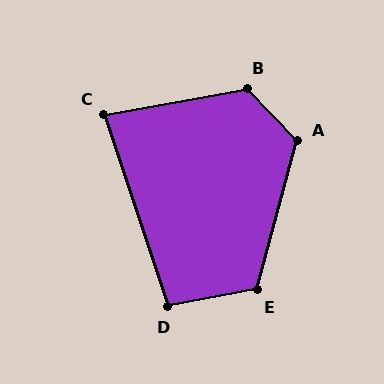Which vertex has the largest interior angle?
B, at approximately 123 degrees.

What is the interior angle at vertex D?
Approximately 98 degrees (obtuse).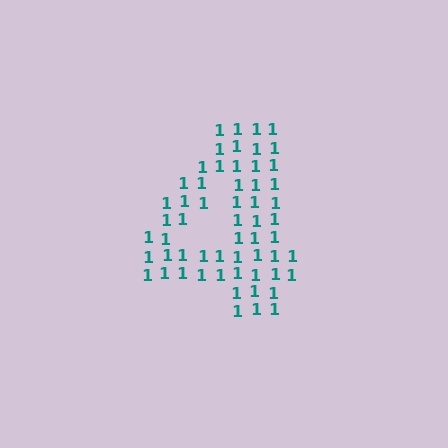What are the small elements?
The small elements are digit 1's.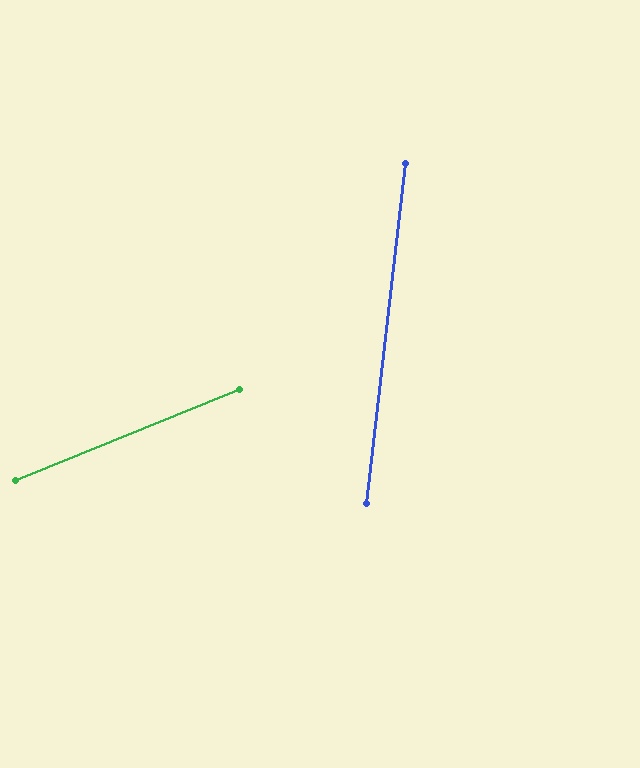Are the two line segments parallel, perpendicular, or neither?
Neither parallel nor perpendicular — they differ by about 61°.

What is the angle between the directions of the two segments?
Approximately 61 degrees.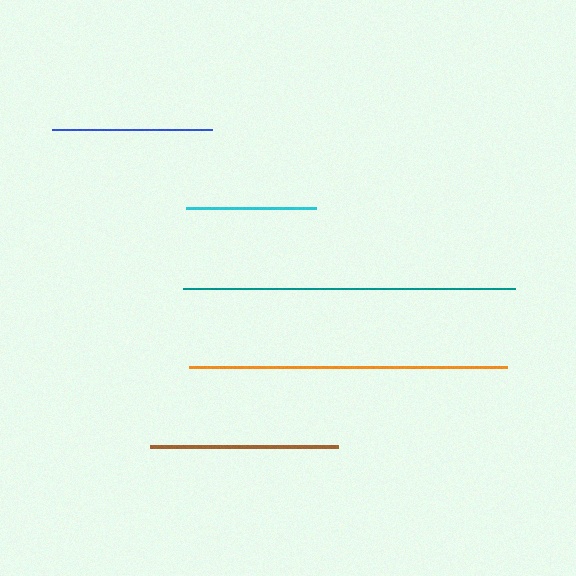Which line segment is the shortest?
The cyan line is the shortest at approximately 130 pixels.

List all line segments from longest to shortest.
From longest to shortest: teal, orange, brown, blue, cyan.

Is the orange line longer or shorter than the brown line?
The orange line is longer than the brown line.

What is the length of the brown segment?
The brown segment is approximately 188 pixels long.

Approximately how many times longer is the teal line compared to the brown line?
The teal line is approximately 1.8 times the length of the brown line.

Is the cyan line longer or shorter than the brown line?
The brown line is longer than the cyan line.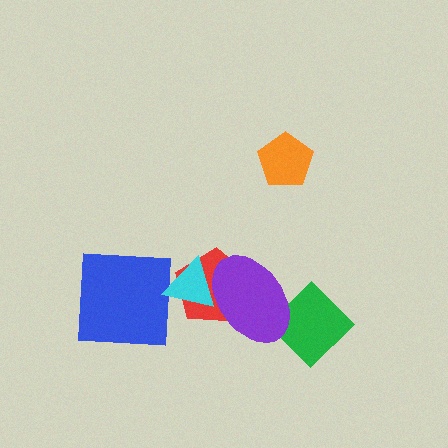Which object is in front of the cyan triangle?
The purple ellipse is in front of the cyan triangle.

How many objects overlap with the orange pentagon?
0 objects overlap with the orange pentagon.